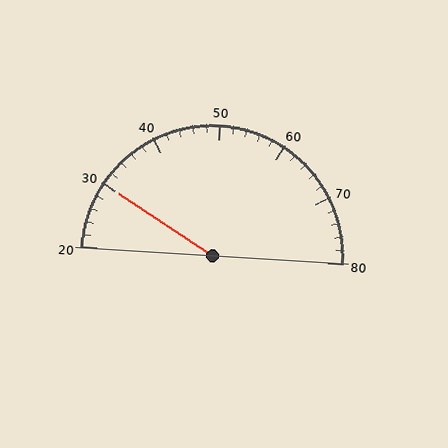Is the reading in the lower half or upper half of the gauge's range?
The reading is in the lower half of the range (20 to 80).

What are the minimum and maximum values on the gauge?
The gauge ranges from 20 to 80.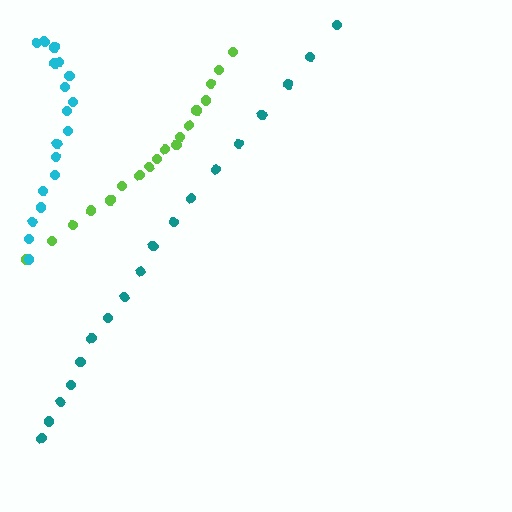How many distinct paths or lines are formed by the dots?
There are 3 distinct paths.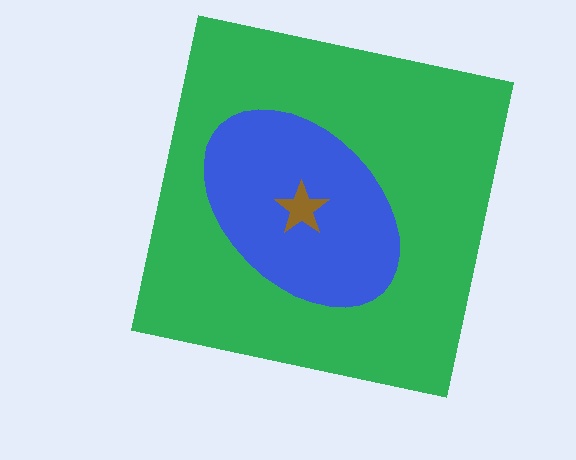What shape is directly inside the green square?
The blue ellipse.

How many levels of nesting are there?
3.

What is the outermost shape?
The green square.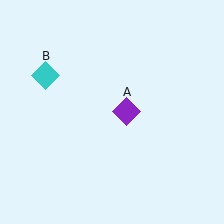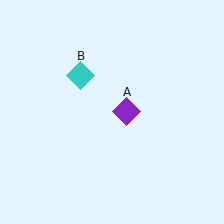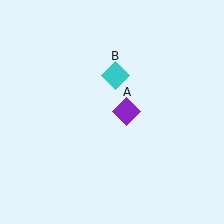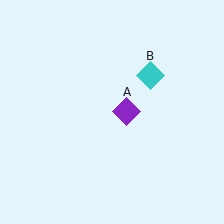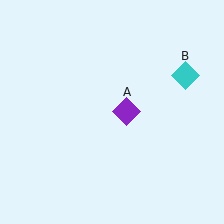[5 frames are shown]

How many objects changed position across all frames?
1 object changed position: cyan diamond (object B).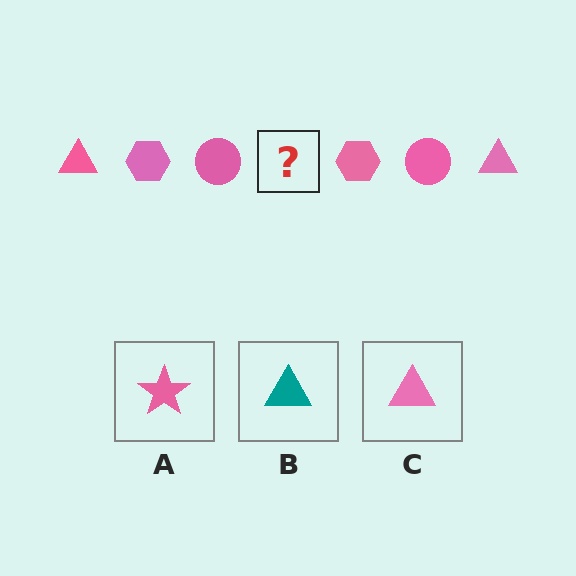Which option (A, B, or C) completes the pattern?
C.